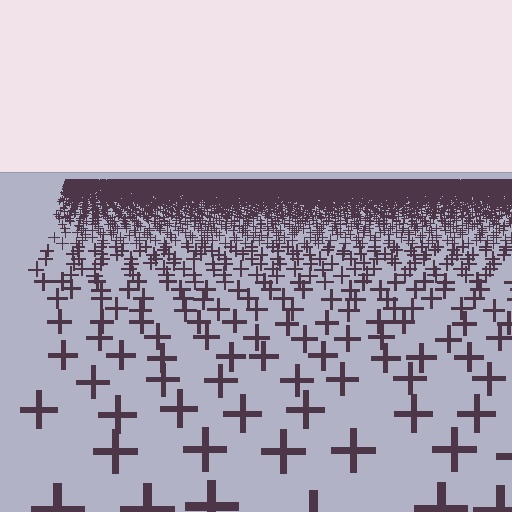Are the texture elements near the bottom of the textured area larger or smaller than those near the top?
Larger. Near the bottom, elements are closer to the viewer and appear at a bigger on-screen size.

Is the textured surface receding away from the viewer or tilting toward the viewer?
The surface is receding away from the viewer. Texture elements get smaller and denser toward the top.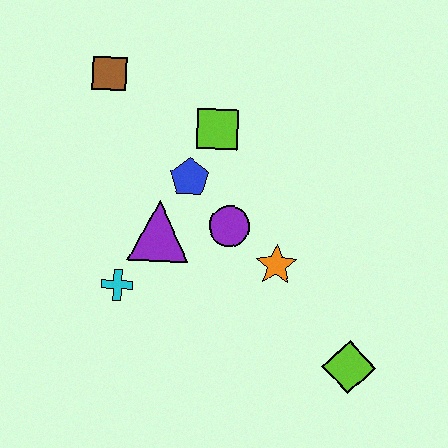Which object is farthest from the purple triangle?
The lime diamond is farthest from the purple triangle.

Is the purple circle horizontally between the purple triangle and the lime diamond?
Yes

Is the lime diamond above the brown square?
No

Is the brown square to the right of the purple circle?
No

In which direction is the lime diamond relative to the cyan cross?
The lime diamond is to the right of the cyan cross.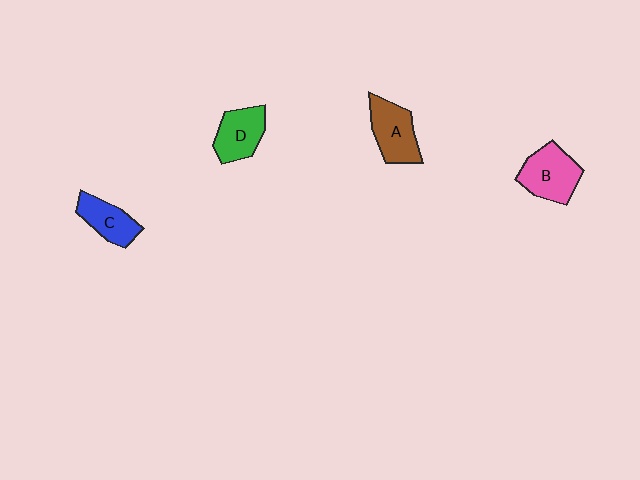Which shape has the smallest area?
Shape C (blue).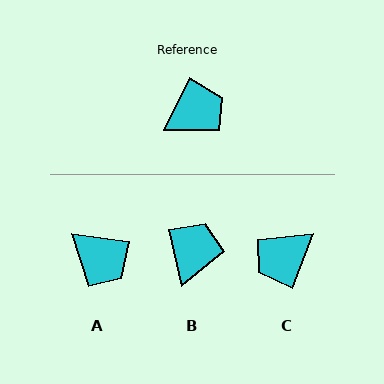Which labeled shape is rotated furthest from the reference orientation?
C, about 174 degrees away.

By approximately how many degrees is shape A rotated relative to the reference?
Approximately 72 degrees clockwise.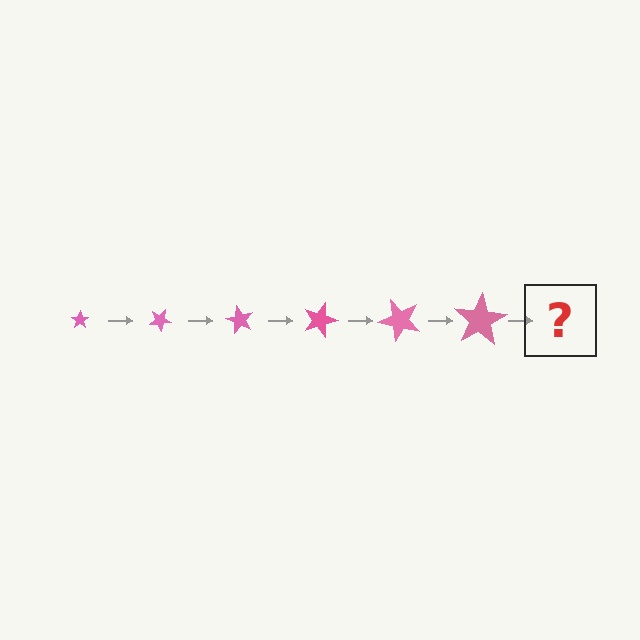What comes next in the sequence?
The next element should be a star, larger than the previous one and rotated 180 degrees from the start.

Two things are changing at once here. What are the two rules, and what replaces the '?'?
The two rules are that the star grows larger each step and it rotates 30 degrees each step. The '?' should be a star, larger than the previous one and rotated 180 degrees from the start.